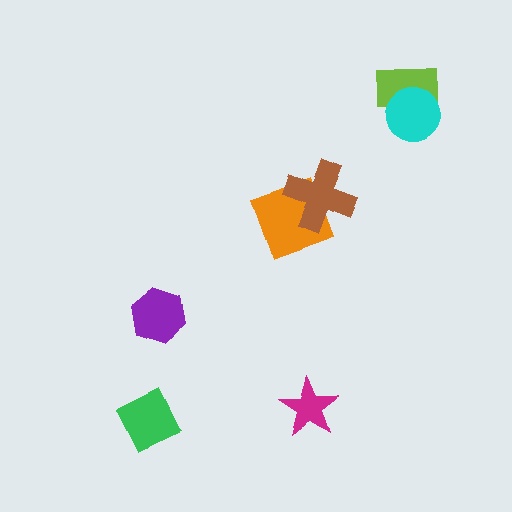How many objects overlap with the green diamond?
0 objects overlap with the green diamond.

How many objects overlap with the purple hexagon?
0 objects overlap with the purple hexagon.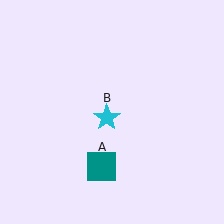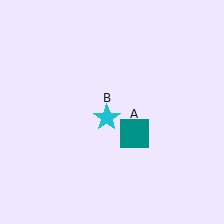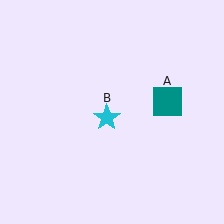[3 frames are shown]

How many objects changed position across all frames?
1 object changed position: teal square (object A).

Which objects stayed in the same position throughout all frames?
Cyan star (object B) remained stationary.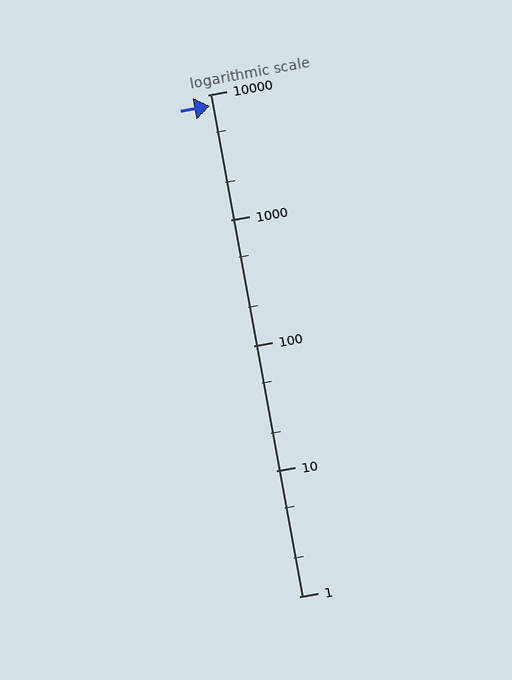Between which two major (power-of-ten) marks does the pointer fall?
The pointer is between 1000 and 10000.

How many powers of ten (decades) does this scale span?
The scale spans 4 decades, from 1 to 10000.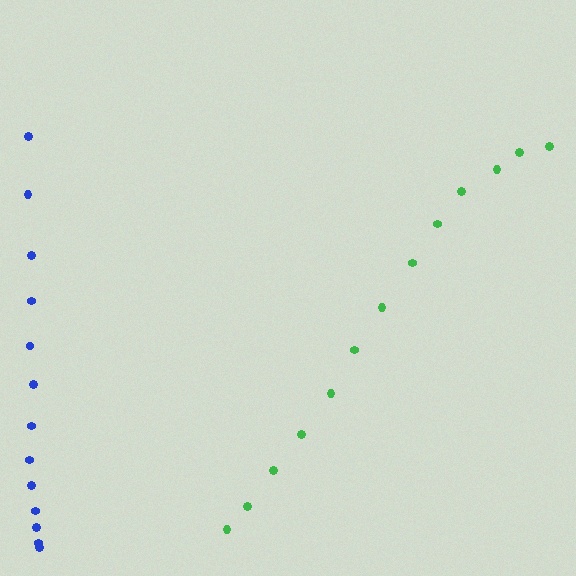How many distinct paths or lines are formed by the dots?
There are 2 distinct paths.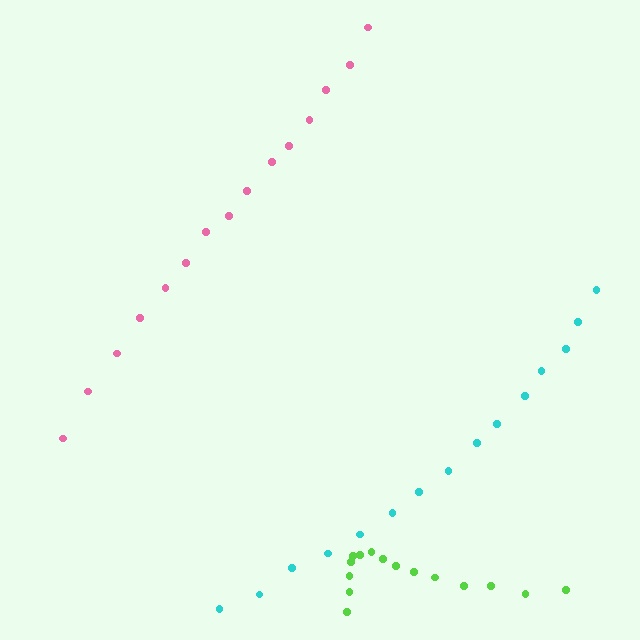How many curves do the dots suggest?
There are 3 distinct paths.